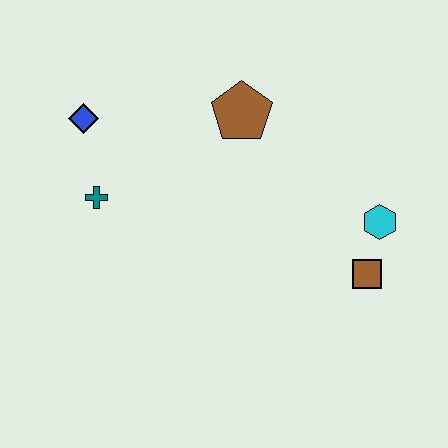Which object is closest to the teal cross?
The blue diamond is closest to the teal cross.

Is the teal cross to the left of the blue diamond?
No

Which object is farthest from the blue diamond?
The brown square is farthest from the blue diamond.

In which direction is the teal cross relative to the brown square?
The teal cross is to the left of the brown square.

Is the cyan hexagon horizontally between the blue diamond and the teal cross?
No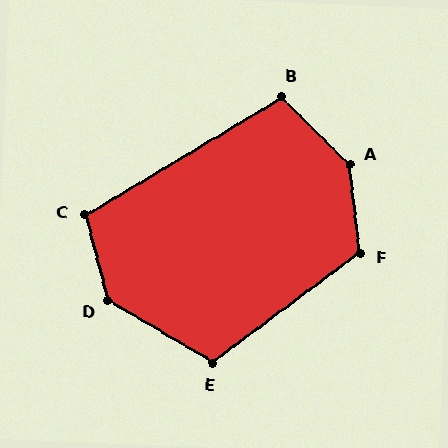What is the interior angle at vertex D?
Approximately 136 degrees (obtuse).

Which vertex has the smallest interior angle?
B, at approximately 104 degrees.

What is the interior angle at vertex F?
Approximately 120 degrees (obtuse).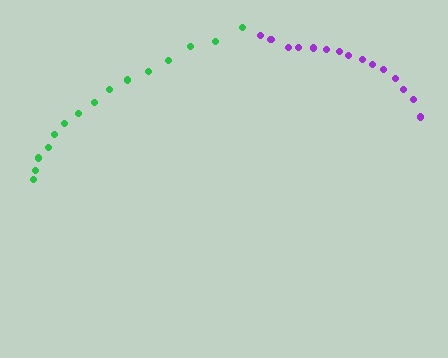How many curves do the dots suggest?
There are 2 distinct paths.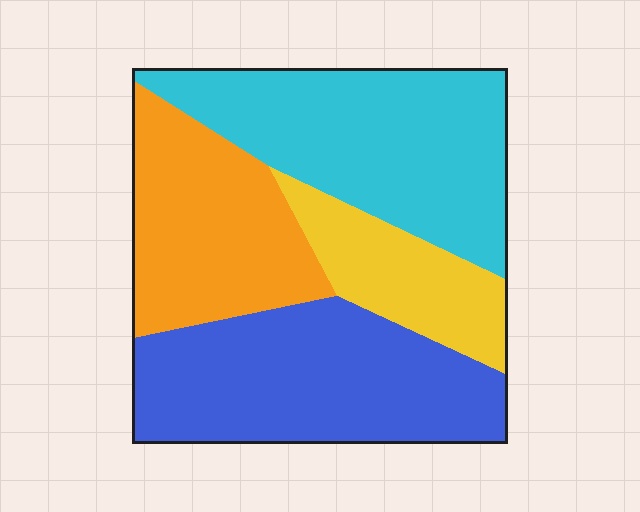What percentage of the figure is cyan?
Cyan takes up about one third (1/3) of the figure.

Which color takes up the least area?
Yellow, at roughly 15%.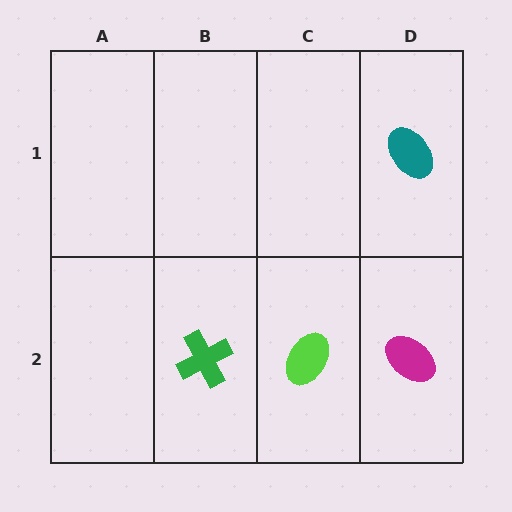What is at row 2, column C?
A lime ellipse.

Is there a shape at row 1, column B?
No, that cell is empty.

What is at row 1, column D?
A teal ellipse.